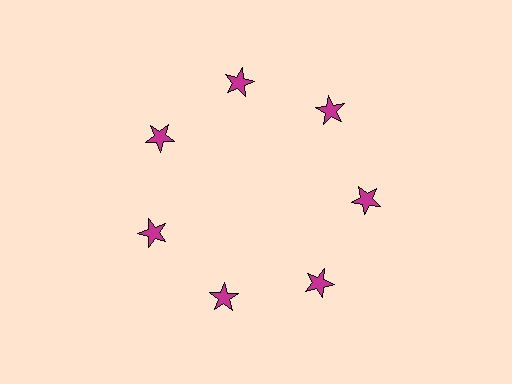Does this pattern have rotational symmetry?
Yes, this pattern has 7-fold rotational symmetry. It looks the same after rotating 51 degrees around the center.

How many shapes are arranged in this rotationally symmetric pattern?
There are 7 shapes, arranged in 7 groups of 1.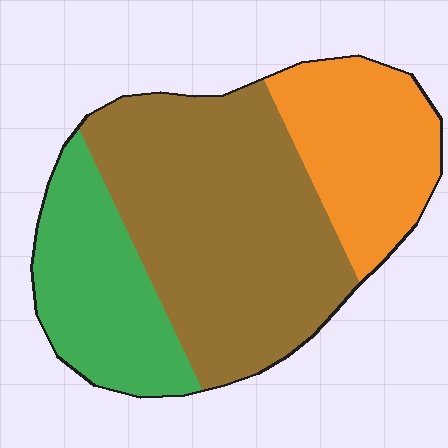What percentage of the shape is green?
Green covers roughly 25% of the shape.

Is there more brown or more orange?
Brown.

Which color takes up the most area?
Brown, at roughly 50%.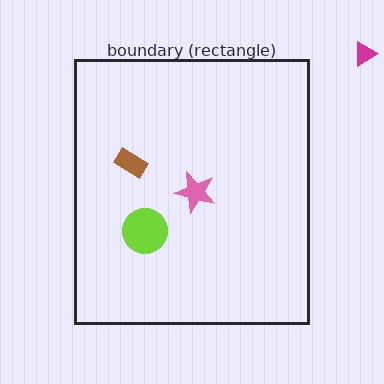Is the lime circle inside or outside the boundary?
Inside.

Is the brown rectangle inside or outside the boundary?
Inside.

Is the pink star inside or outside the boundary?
Inside.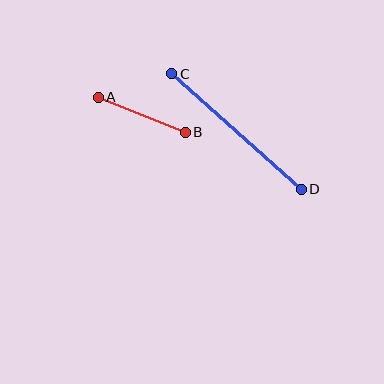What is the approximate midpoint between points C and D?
The midpoint is at approximately (236, 132) pixels.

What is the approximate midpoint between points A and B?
The midpoint is at approximately (142, 115) pixels.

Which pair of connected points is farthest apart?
Points C and D are farthest apart.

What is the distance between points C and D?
The distance is approximately 174 pixels.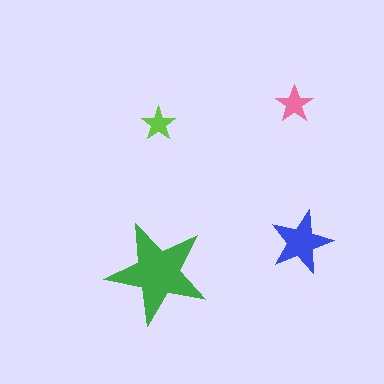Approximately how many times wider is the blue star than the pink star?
About 1.5 times wider.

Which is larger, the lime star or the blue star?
The blue one.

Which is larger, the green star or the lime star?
The green one.